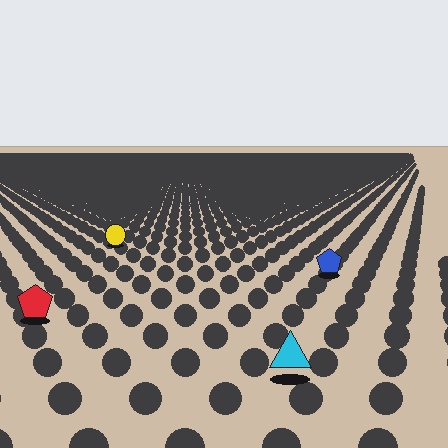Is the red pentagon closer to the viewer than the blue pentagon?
Yes. The red pentagon is closer — you can tell from the texture gradient: the ground texture is coarser near it.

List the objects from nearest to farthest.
From nearest to farthest: the cyan triangle, the red pentagon, the blue pentagon, the yellow circle.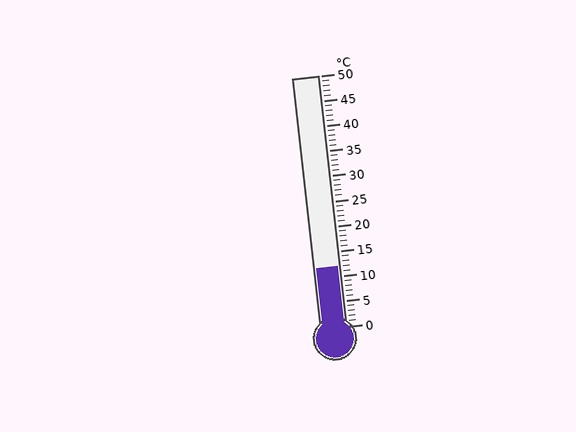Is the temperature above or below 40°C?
The temperature is below 40°C.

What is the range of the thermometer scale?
The thermometer scale ranges from 0°C to 50°C.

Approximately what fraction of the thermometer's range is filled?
The thermometer is filled to approximately 25% of its range.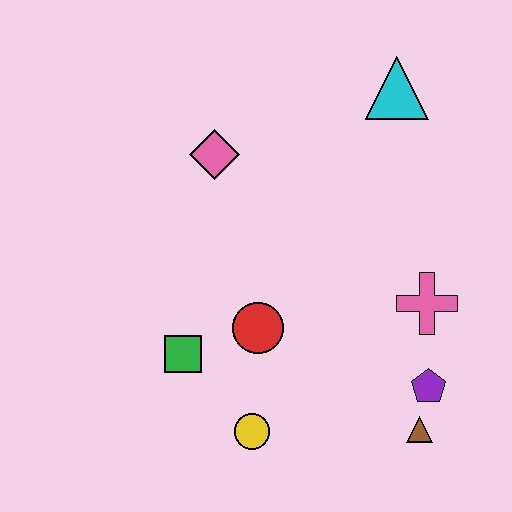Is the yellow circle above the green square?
No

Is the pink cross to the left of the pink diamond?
No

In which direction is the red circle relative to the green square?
The red circle is to the right of the green square.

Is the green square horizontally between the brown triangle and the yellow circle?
No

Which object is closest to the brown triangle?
The purple pentagon is closest to the brown triangle.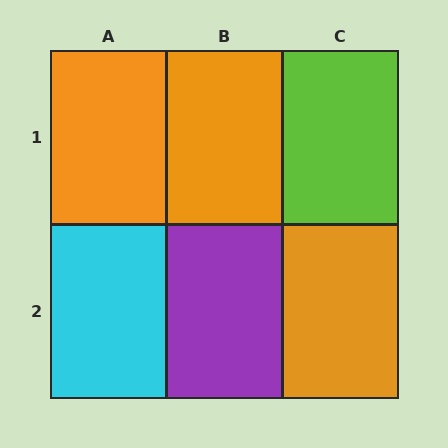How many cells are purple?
1 cell is purple.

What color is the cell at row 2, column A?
Cyan.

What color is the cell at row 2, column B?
Purple.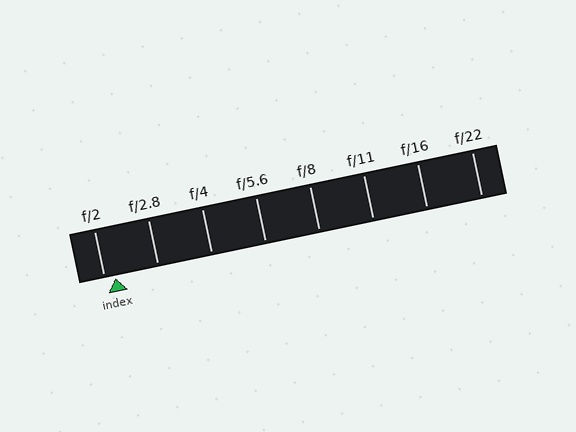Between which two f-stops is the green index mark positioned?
The index mark is between f/2 and f/2.8.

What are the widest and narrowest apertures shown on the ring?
The widest aperture shown is f/2 and the narrowest is f/22.